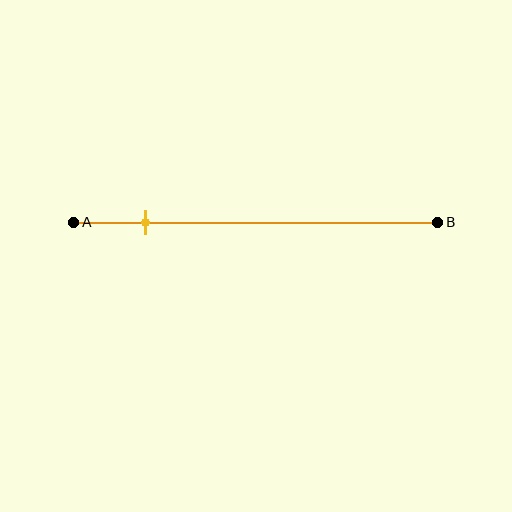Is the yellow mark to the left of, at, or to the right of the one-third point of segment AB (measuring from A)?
The yellow mark is to the left of the one-third point of segment AB.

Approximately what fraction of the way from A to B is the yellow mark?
The yellow mark is approximately 20% of the way from A to B.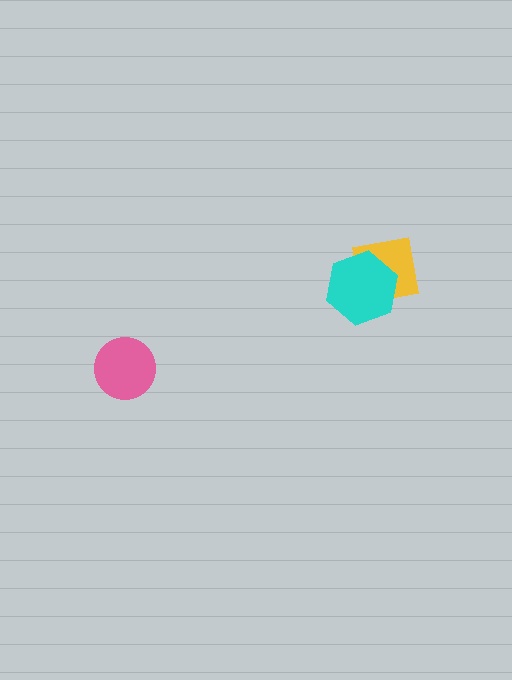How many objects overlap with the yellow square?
1 object overlaps with the yellow square.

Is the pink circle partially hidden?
No, no other shape covers it.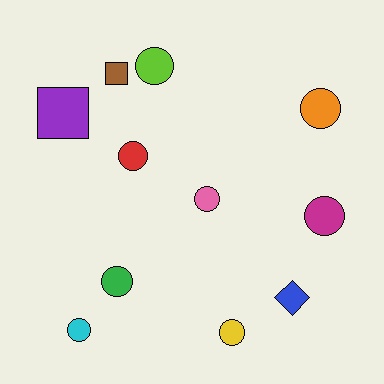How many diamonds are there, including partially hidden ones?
There is 1 diamond.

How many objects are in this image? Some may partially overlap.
There are 11 objects.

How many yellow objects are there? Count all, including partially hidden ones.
There is 1 yellow object.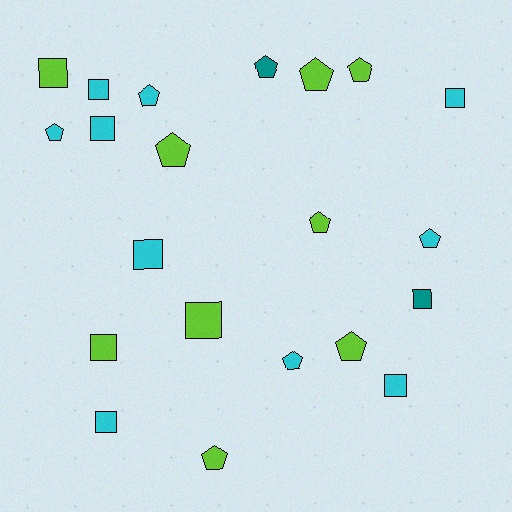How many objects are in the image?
There are 21 objects.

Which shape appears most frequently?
Pentagon, with 11 objects.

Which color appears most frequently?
Cyan, with 10 objects.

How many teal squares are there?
There is 1 teal square.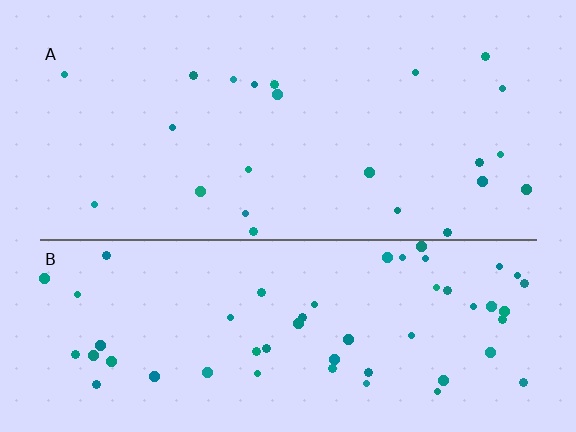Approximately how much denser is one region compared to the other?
Approximately 2.5× — region B over region A.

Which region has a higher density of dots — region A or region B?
B (the bottom).